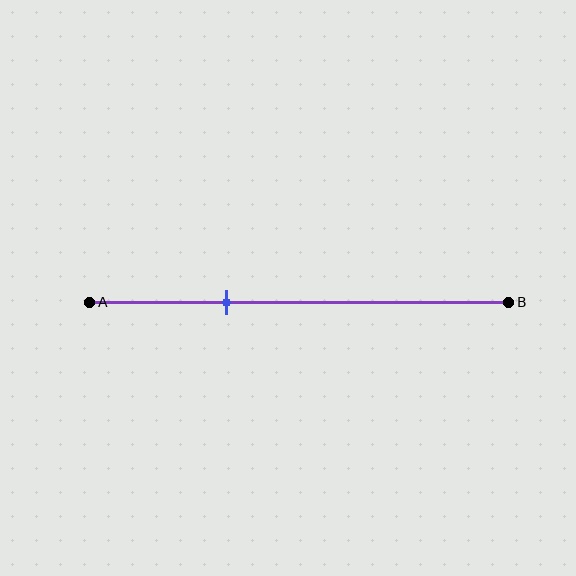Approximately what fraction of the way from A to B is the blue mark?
The blue mark is approximately 35% of the way from A to B.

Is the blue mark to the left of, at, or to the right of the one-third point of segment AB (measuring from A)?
The blue mark is approximately at the one-third point of segment AB.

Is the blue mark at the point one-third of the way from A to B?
Yes, the mark is approximately at the one-third point.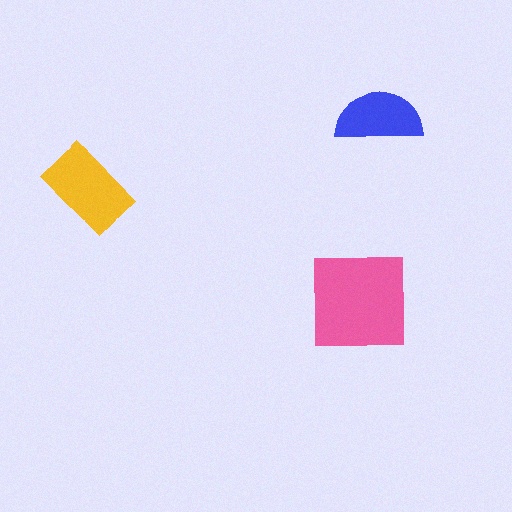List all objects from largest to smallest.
The pink square, the yellow rectangle, the blue semicircle.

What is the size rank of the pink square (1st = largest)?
1st.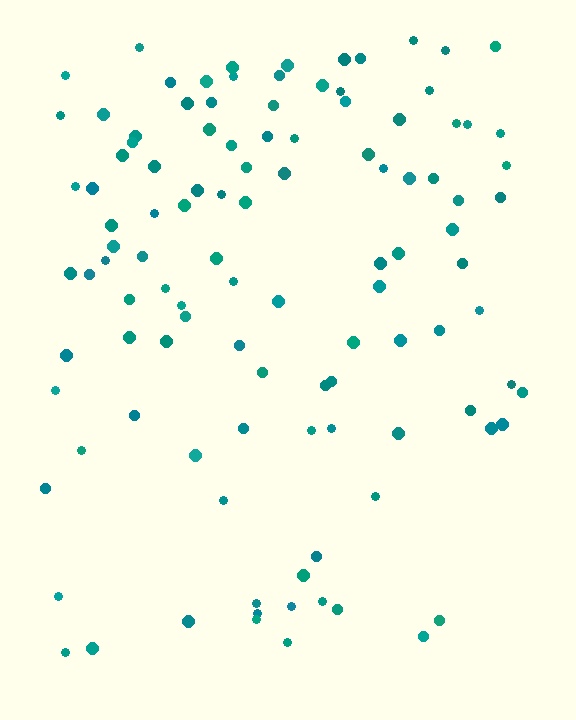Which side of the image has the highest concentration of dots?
The top.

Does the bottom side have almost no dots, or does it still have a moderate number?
Still a moderate number, just noticeably fewer than the top.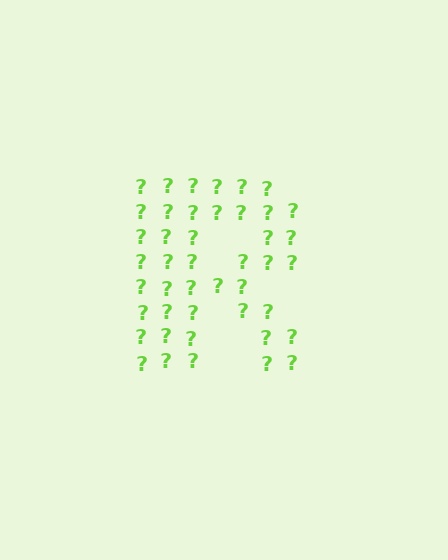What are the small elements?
The small elements are question marks.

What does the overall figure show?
The overall figure shows the letter R.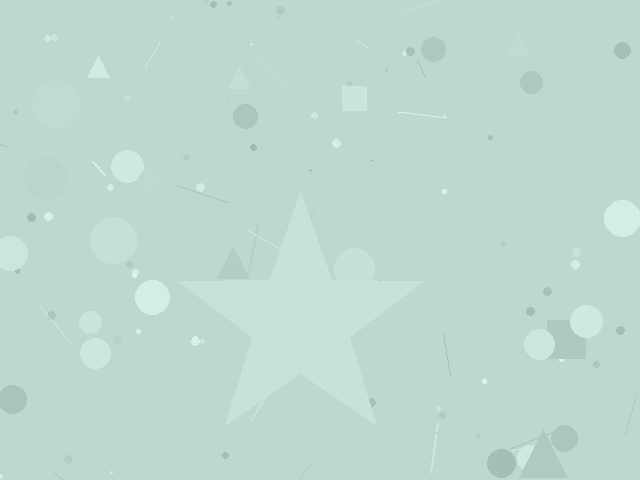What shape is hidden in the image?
A star is hidden in the image.